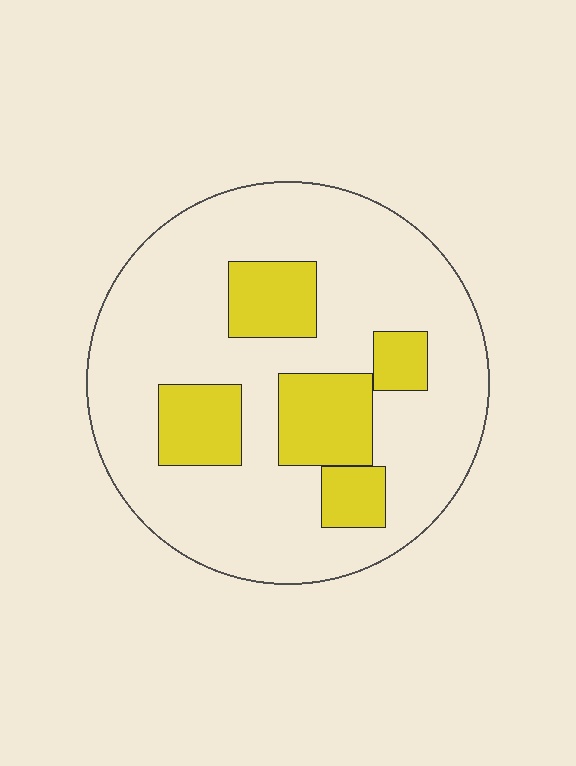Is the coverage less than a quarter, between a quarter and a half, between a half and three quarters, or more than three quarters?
Less than a quarter.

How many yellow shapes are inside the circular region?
5.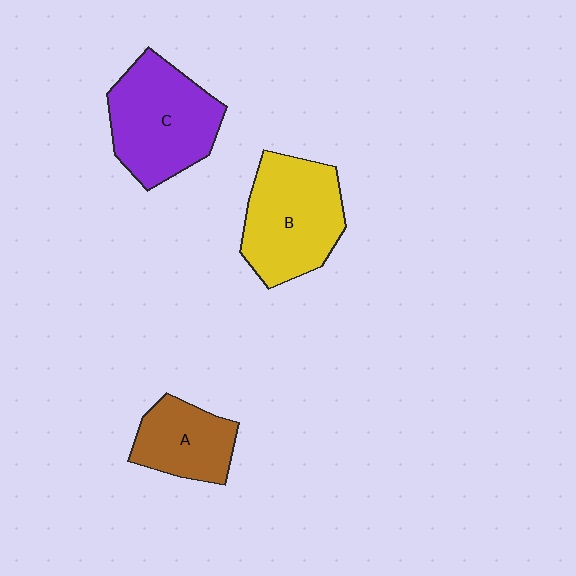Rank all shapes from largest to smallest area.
From largest to smallest: C (purple), B (yellow), A (brown).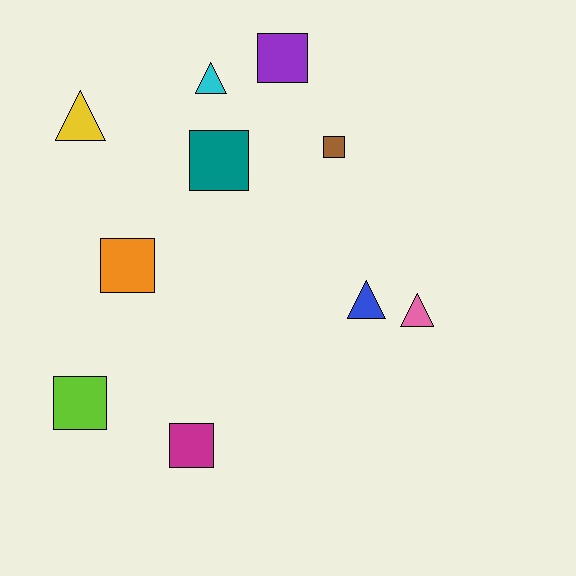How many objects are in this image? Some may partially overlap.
There are 10 objects.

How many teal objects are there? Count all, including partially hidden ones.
There is 1 teal object.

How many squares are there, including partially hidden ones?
There are 6 squares.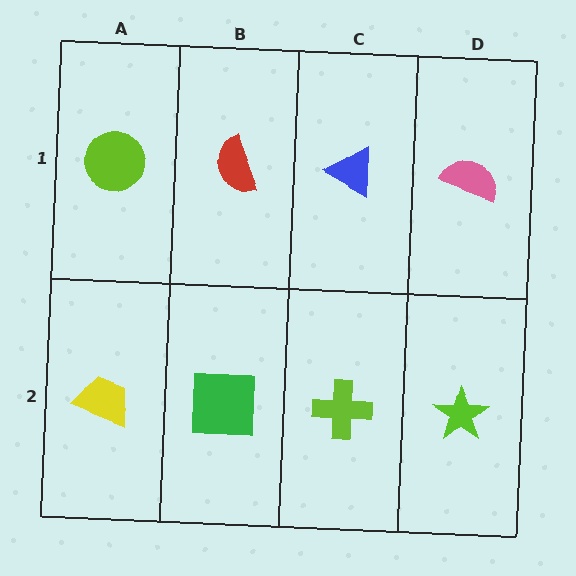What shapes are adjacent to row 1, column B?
A green square (row 2, column B), a lime circle (row 1, column A), a blue triangle (row 1, column C).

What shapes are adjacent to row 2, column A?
A lime circle (row 1, column A), a green square (row 2, column B).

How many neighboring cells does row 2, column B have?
3.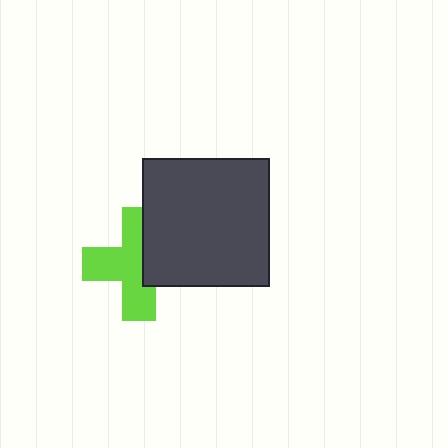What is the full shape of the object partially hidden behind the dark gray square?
The partially hidden object is a lime cross.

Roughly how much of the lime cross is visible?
About half of it is visible (roughly 62%).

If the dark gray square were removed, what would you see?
You would see the complete lime cross.